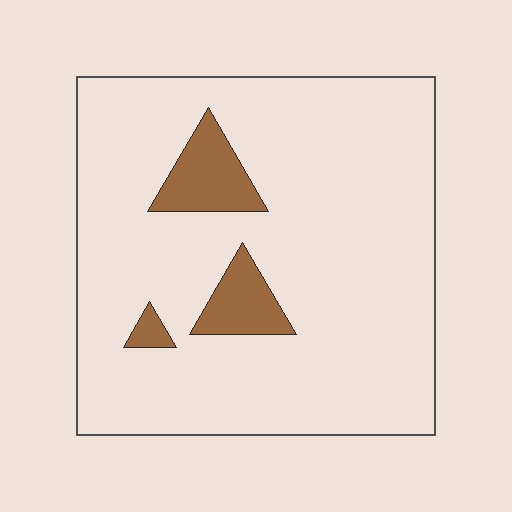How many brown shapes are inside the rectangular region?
3.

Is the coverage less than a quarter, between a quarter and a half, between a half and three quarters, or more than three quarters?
Less than a quarter.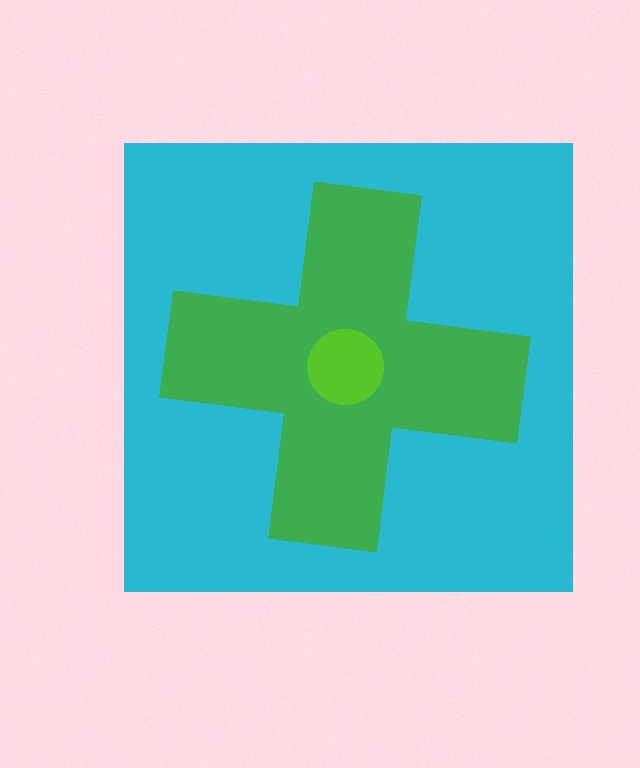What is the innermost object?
The lime circle.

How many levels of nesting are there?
3.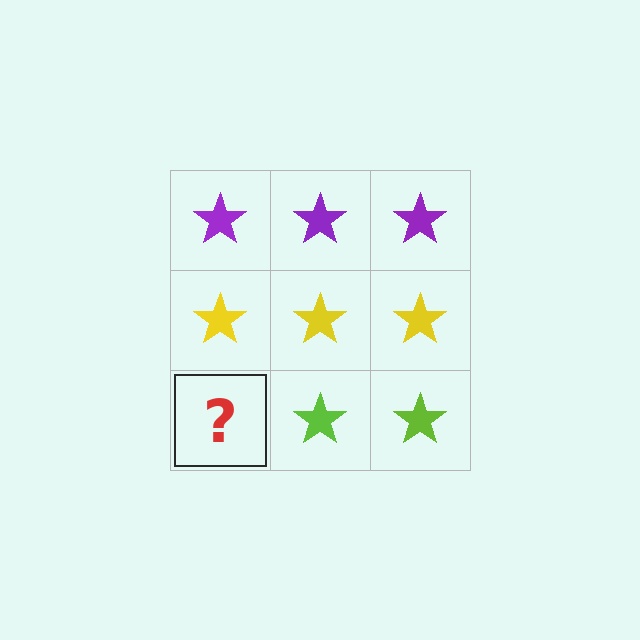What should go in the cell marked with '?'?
The missing cell should contain a lime star.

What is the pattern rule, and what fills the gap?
The rule is that each row has a consistent color. The gap should be filled with a lime star.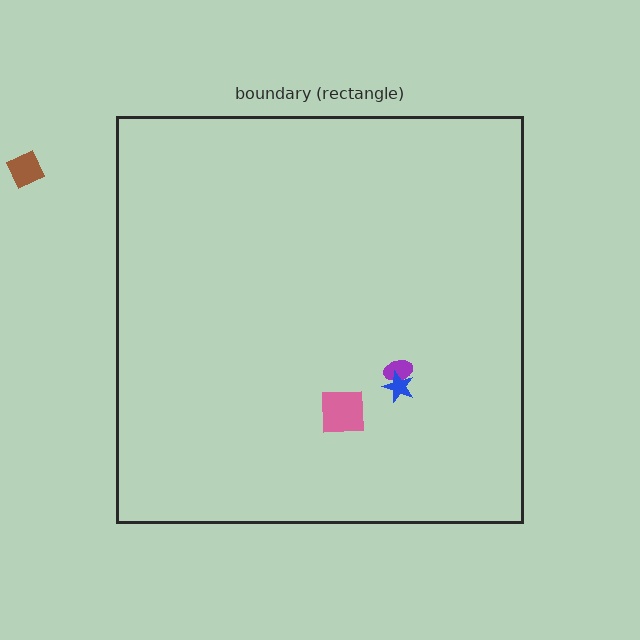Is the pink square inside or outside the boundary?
Inside.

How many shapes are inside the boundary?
3 inside, 1 outside.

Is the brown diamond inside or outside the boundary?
Outside.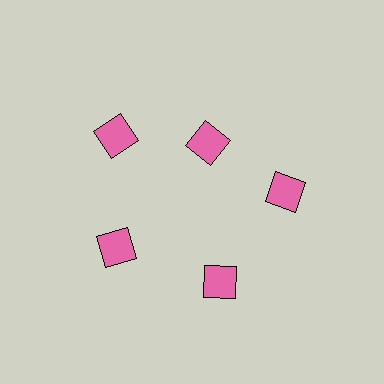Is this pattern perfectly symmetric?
No. The 5 pink diamonds are arranged in a ring, but one element near the 1 o'clock position is pulled inward toward the center, breaking the 5-fold rotational symmetry.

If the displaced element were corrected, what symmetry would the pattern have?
It would have 5-fold rotational symmetry — the pattern would map onto itself every 72 degrees.